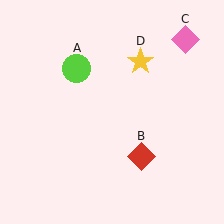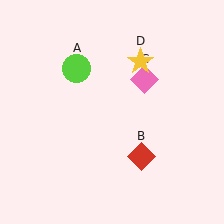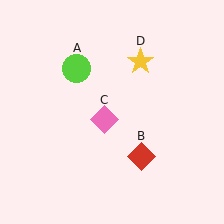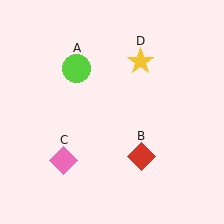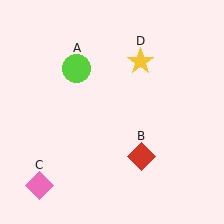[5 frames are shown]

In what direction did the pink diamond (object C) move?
The pink diamond (object C) moved down and to the left.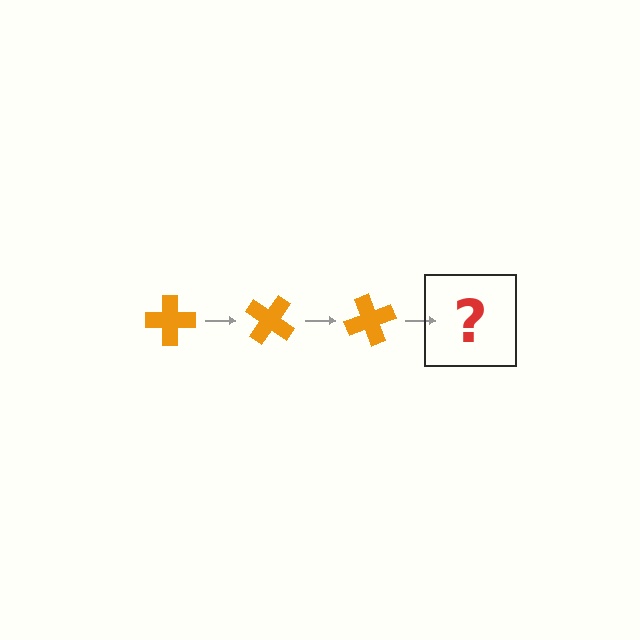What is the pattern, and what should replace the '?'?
The pattern is that the cross rotates 35 degrees each step. The '?' should be an orange cross rotated 105 degrees.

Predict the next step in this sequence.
The next step is an orange cross rotated 105 degrees.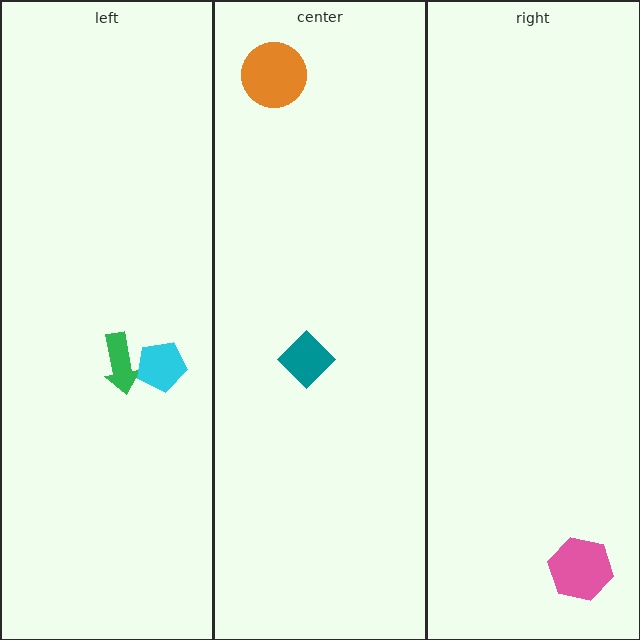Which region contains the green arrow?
The left region.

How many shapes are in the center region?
2.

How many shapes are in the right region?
1.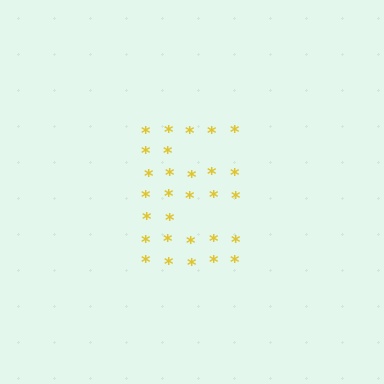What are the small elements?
The small elements are asterisks.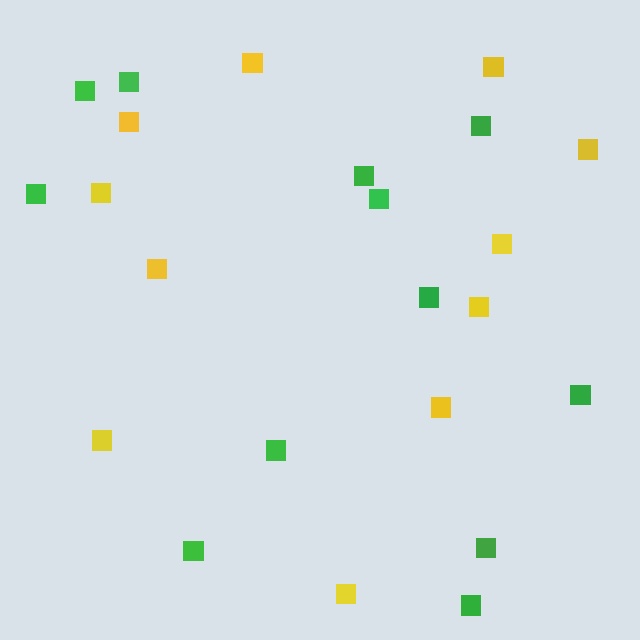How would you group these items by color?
There are 2 groups: one group of yellow squares (11) and one group of green squares (12).